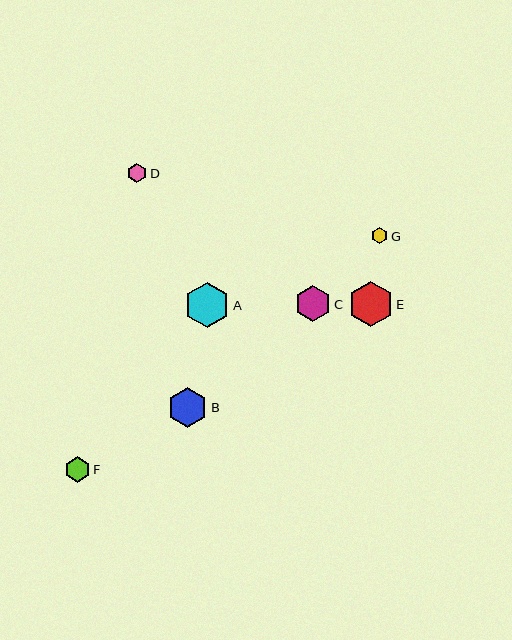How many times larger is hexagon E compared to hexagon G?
Hexagon E is approximately 2.8 times the size of hexagon G.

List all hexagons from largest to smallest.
From largest to smallest: A, E, B, C, F, D, G.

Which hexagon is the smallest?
Hexagon G is the smallest with a size of approximately 16 pixels.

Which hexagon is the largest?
Hexagon A is the largest with a size of approximately 45 pixels.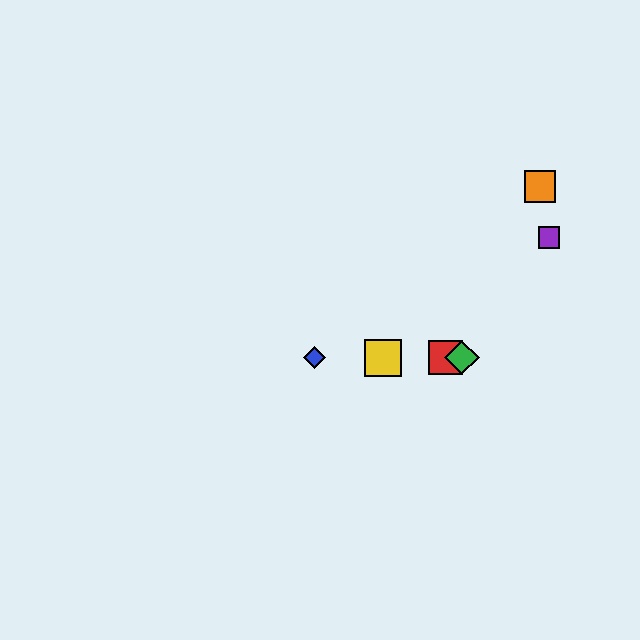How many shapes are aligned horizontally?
4 shapes (the red square, the blue diamond, the green diamond, the yellow square) are aligned horizontally.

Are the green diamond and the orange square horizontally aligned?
No, the green diamond is at y≈358 and the orange square is at y≈187.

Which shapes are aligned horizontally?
The red square, the blue diamond, the green diamond, the yellow square are aligned horizontally.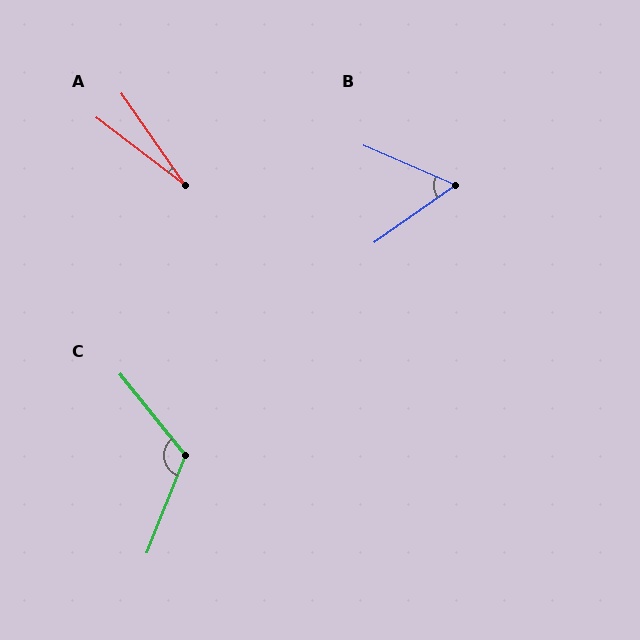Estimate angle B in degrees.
Approximately 59 degrees.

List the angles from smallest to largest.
A (18°), B (59°), C (120°).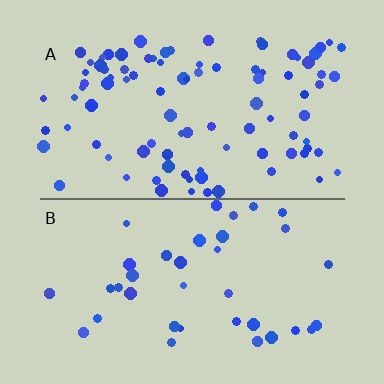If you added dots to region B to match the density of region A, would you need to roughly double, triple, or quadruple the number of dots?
Approximately double.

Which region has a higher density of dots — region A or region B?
A (the top).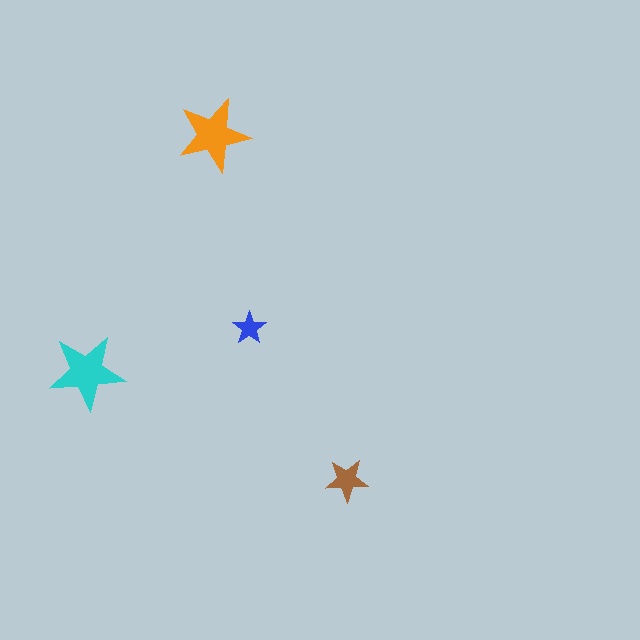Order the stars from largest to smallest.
the cyan one, the orange one, the brown one, the blue one.